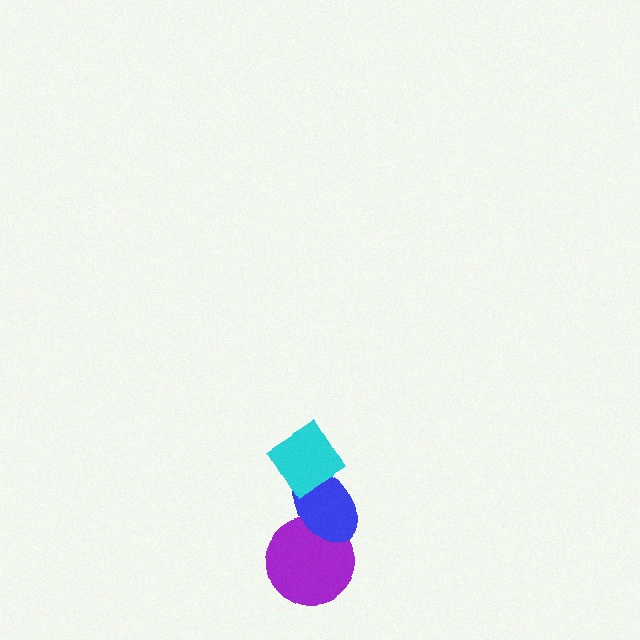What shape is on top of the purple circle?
The blue ellipse is on top of the purple circle.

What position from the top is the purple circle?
The purple circle is 3rd from the top.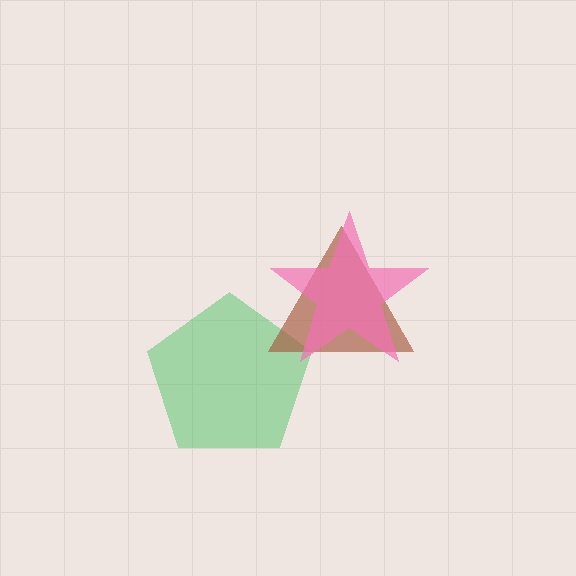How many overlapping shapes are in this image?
There are 3 overlapping shapes in the image.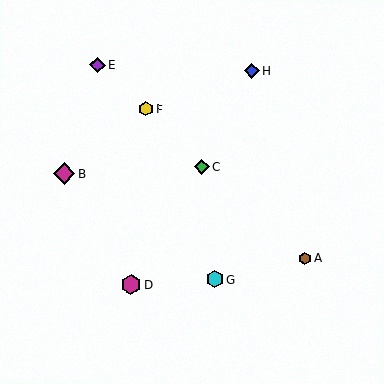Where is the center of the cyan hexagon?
The center of the cyan hexagon is at (215, 279).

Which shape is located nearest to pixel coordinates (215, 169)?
The green diamond (labeled C) at (202, 167) is nearest to that location.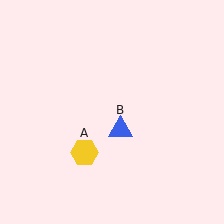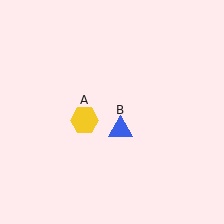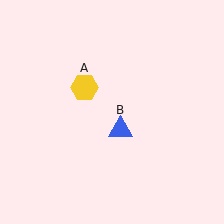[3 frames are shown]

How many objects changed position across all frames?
1 object changed position: yellow hexagon (object A).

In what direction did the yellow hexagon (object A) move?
The yellow hexagon (object A) moved up.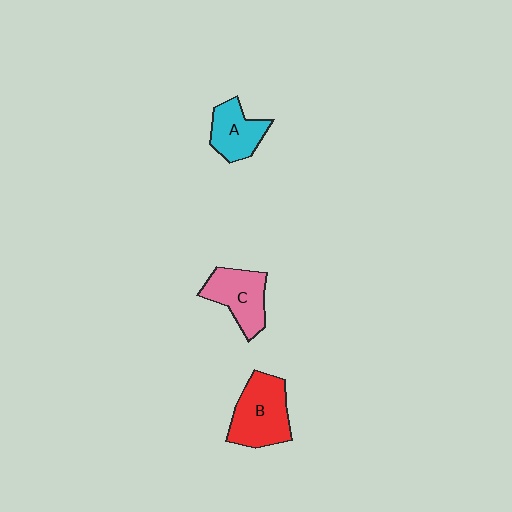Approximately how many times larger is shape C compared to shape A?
Approximately 1.2 times.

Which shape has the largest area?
Shape B (red).